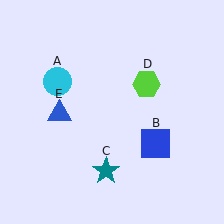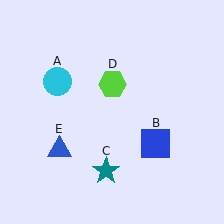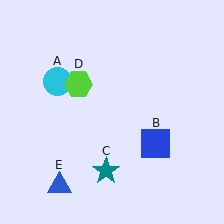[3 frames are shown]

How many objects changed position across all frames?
2 objects changed position: lime hexagon (object D), blue triangle (object E).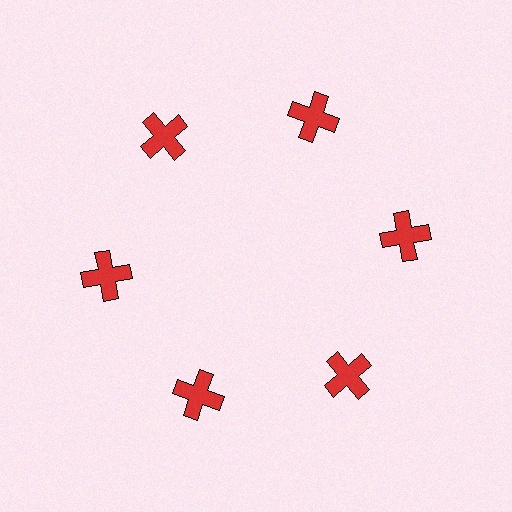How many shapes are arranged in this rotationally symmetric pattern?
There are 6 shapes, arranged in 6 groups of 1.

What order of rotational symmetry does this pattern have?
This pattern has 6-fold rotational symmetry.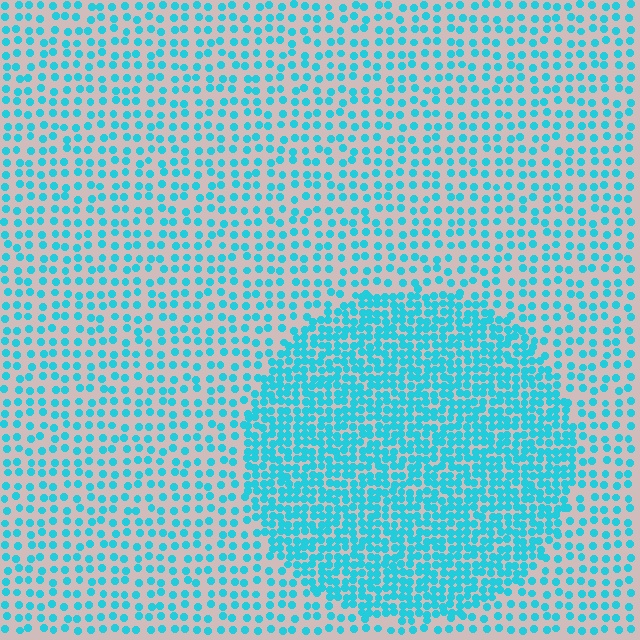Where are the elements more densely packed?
The elements are more densely packed inside the circle boundary.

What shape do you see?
I see a circle.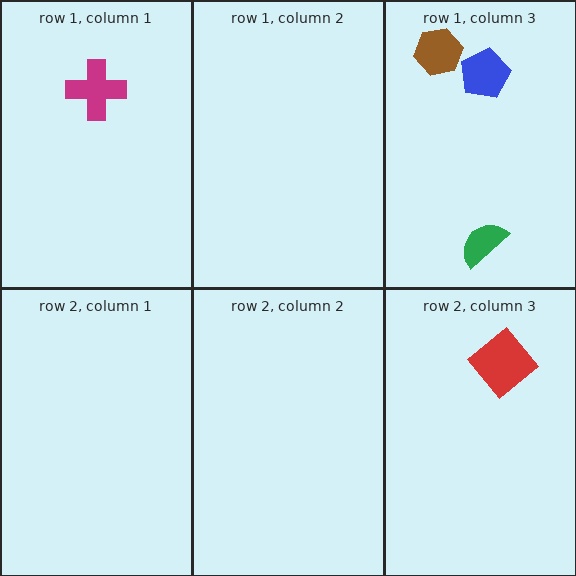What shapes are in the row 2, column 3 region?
The red diamond.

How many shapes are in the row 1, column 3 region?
3.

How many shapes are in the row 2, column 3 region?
1.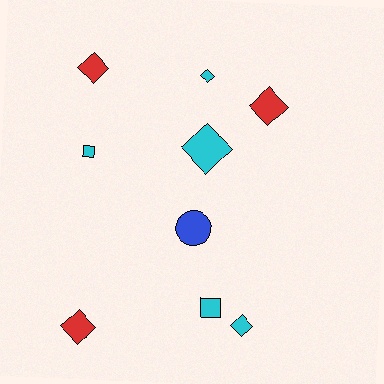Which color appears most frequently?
Cyan, with 5 objects.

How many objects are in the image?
There are 9 objects.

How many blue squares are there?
There are no blue squares.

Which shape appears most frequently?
Diamond, with 6 objects.